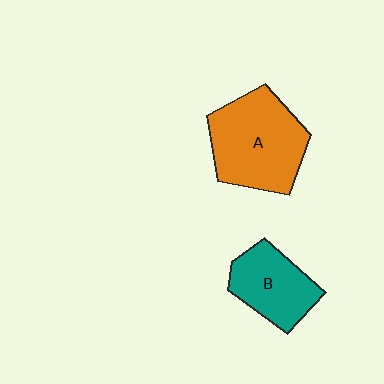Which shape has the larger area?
Shape A (orange).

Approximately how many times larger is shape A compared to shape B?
Approximately 1.5 times.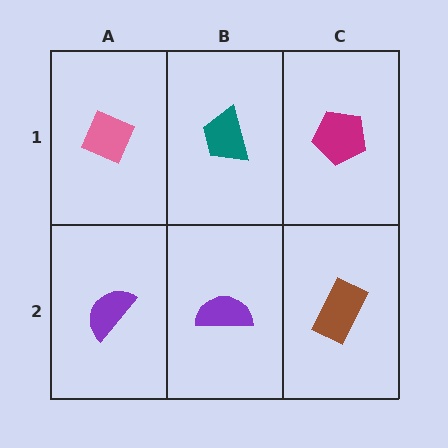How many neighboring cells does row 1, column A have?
2.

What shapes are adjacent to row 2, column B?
A teal trapezoid (row 1, column B), a purple semicircle (row 2, column A), a brown rectangle (row 2, column C).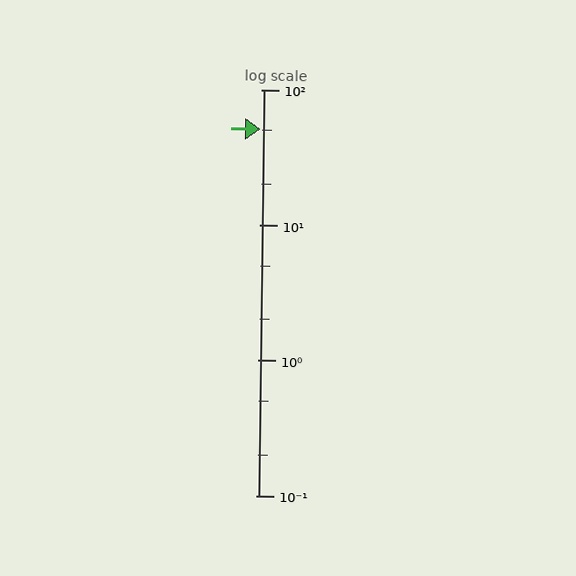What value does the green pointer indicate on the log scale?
The pointer indicates approximately 51.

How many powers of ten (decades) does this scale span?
The scale spans 3 decades, from 0.1 to 100.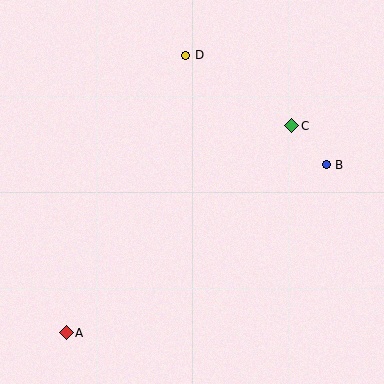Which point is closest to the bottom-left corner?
Point A is closest to the bottom-left corner.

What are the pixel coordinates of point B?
Point B is at (326, 165).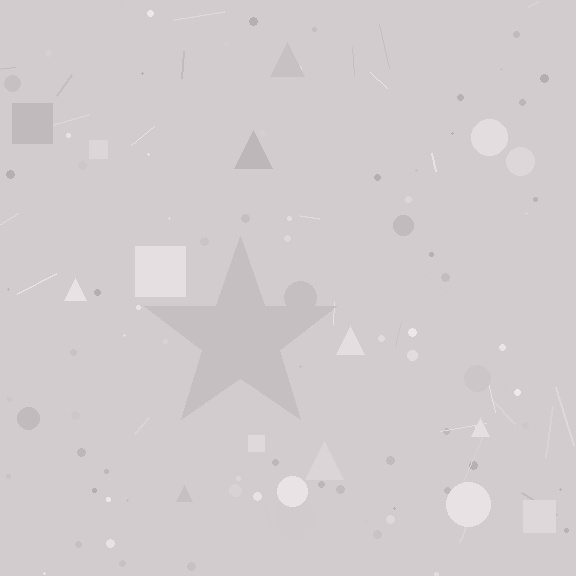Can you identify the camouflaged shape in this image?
The camouflaged shape is a star.